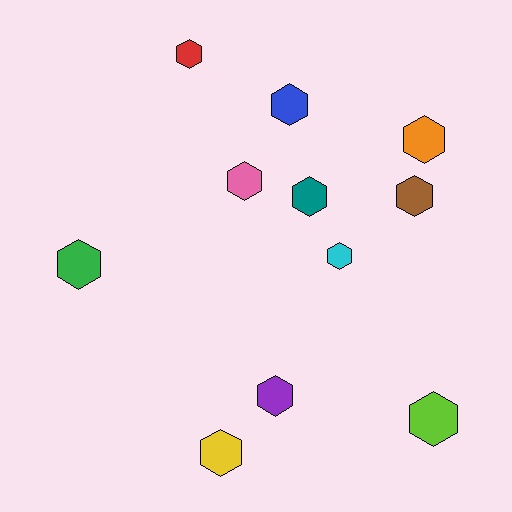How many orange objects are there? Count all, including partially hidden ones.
There is 1 orange object.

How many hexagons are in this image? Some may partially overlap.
There are 11 hexagons.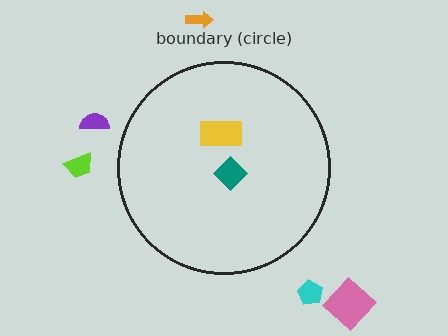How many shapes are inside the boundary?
2 inside, 5 outside.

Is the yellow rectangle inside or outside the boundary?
Inside.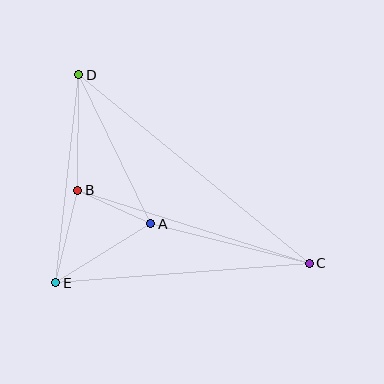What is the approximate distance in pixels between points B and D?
The distance between B and D is approximately 116 pixels.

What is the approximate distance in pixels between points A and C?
The distance between A and C is approximately 163 pixels.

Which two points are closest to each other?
Points A and B are closest to each other.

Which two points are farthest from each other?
Points C and D are farthest from each other.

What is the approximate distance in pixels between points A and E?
The distance between A and E is approximately 112 pixels.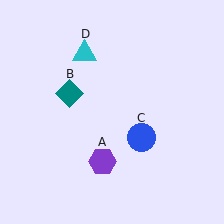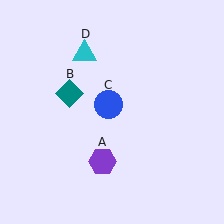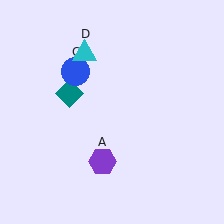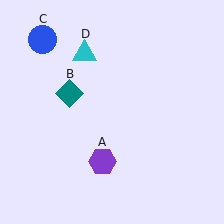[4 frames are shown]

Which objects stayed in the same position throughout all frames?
Purple hexagon (object A) and teal diamond (object B) and cyan triangle (object D) remained stationary.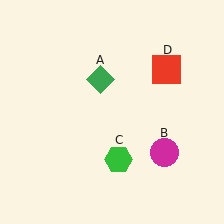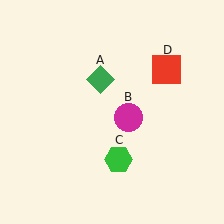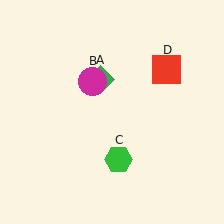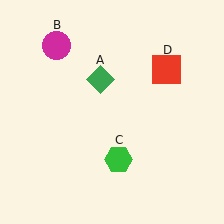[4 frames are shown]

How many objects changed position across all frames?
1 object changed position: magenta circle (object B).